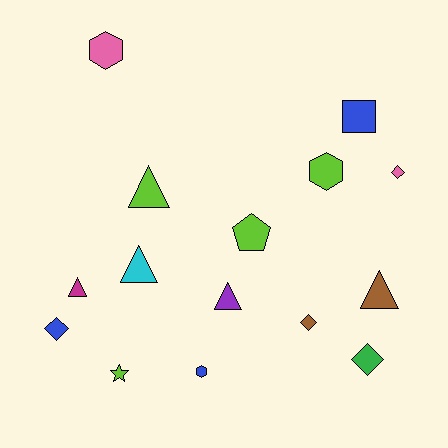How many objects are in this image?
There are 15 objects.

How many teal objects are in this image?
There are no teal objects.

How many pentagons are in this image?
There is 1 pentagon.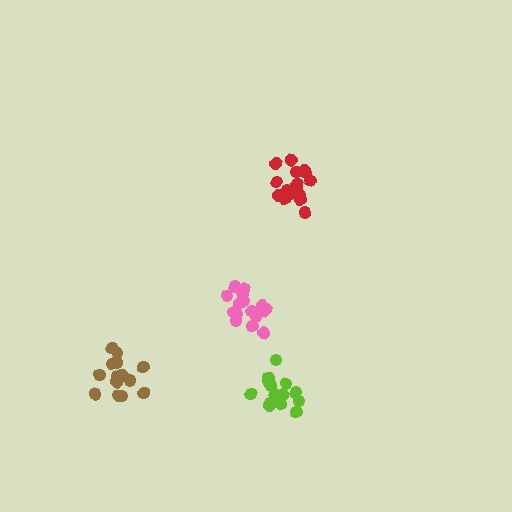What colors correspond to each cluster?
The clusters are colored: lime, red, brown, pink.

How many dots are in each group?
Group 1: 14 dots, Group 2: 17 dots, Group 3: 15 dots, Group 4: 16 dots (62 total).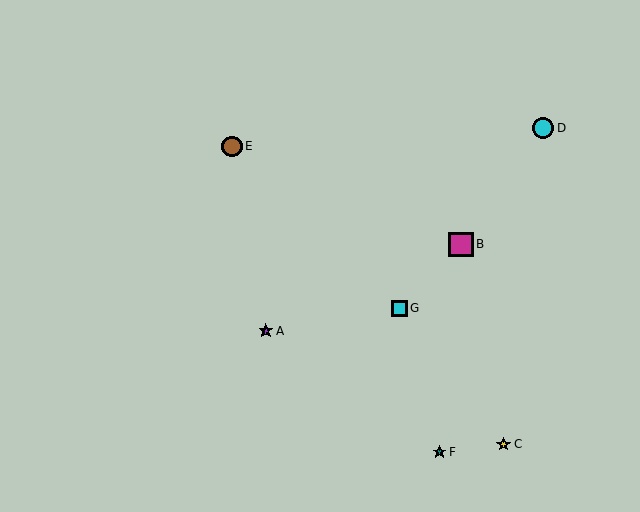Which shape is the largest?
The magenta square (labeled B) is the largest.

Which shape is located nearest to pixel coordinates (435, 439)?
The teal star (labeled F) at (440, 452) is nearest to that location.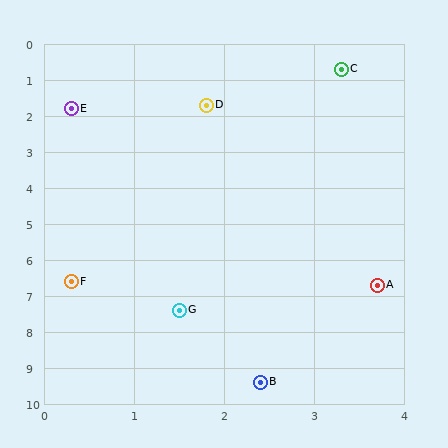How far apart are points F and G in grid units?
Points F and G are about 1.4 grid units apart.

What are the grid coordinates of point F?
Point F is at approximately (0.3, 6.6).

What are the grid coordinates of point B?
Point B is at approximately (2.4, 9.4).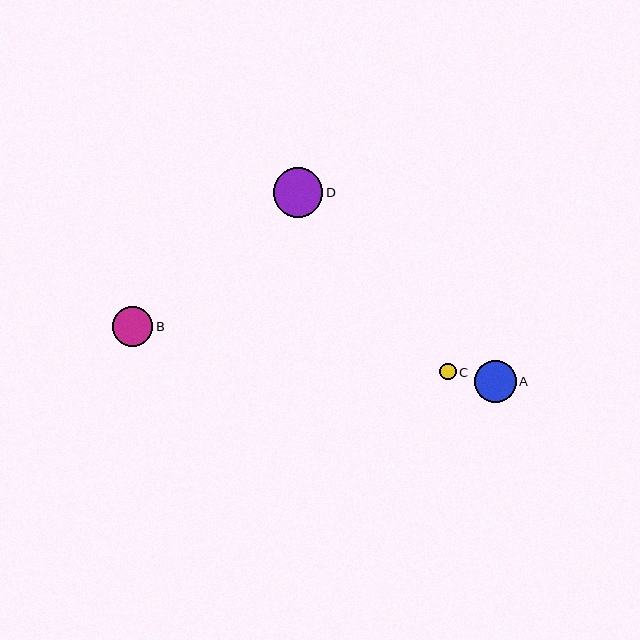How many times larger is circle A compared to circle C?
Circle A is approximately 2.5 times the size of circle C.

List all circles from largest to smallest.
From largest to smallest: D, A, B, C.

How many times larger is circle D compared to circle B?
Circle D is approximately 1.2 times the size of circle B.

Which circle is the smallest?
Circle C is the smallest with a size of approximately 17 pixels.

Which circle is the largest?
Circle D is the largest with a size of approximately 50 pixels.